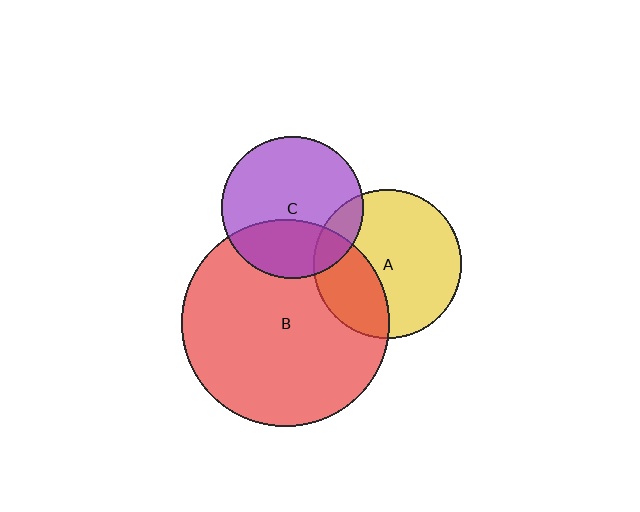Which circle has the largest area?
Circle B (red).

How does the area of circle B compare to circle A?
Approximately 2.0 times.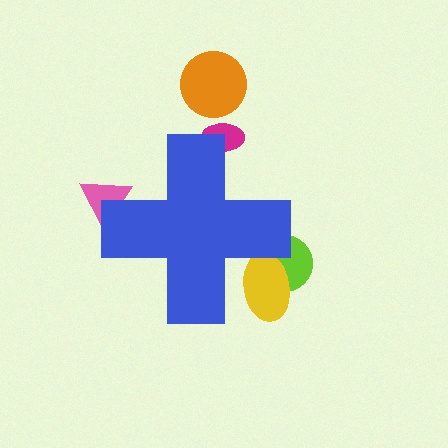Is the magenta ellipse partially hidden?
Yes, the magenta ellipse is partially hidden behind the blue cross.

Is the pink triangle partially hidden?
Yes, the pink triangle is partially hidden behind the blue cross.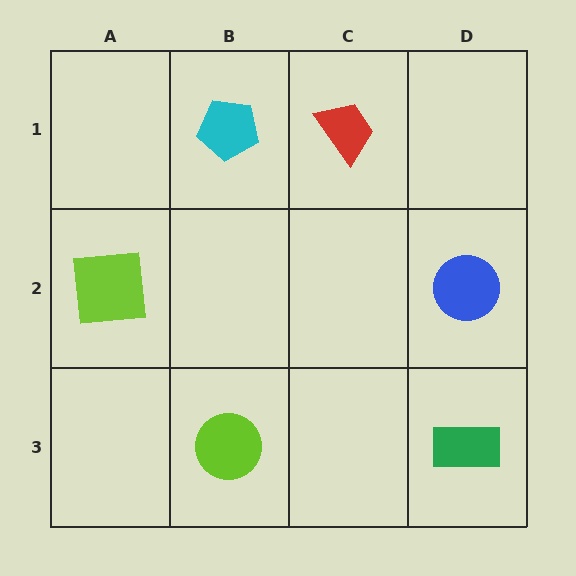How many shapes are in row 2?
2 shapes.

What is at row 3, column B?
A lime circle.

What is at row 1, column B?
A cyan pentagon.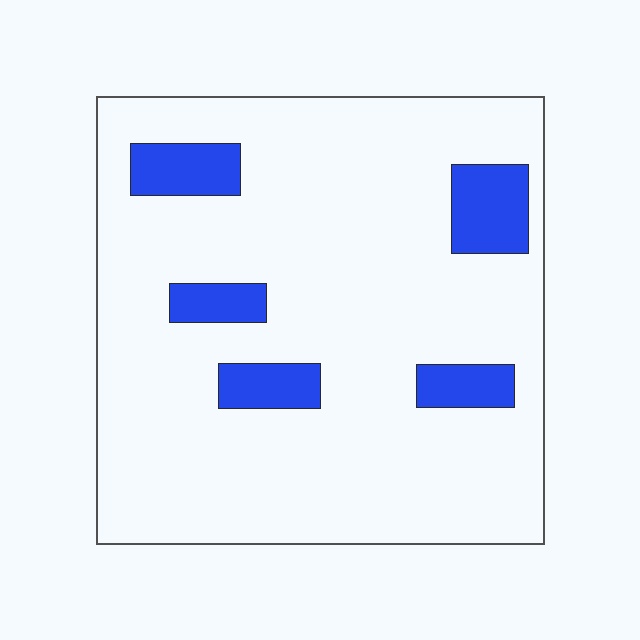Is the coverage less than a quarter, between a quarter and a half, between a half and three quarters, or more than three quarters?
Less than a quarter.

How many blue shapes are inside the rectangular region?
5.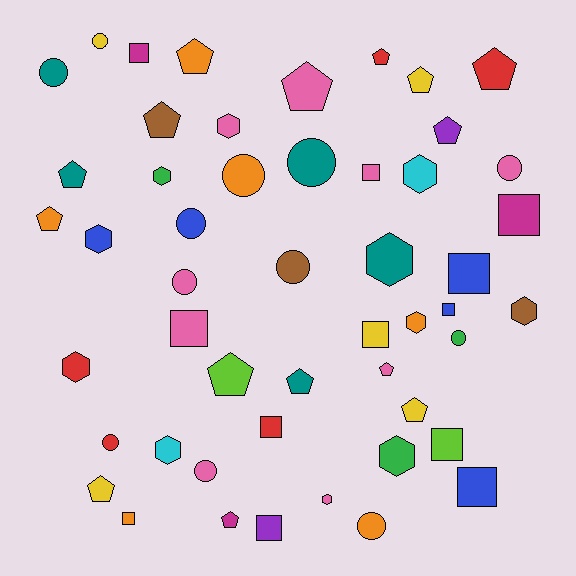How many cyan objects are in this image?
There are 2 cyan objects.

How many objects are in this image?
There are 50 objects.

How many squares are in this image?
There are 12 squares.